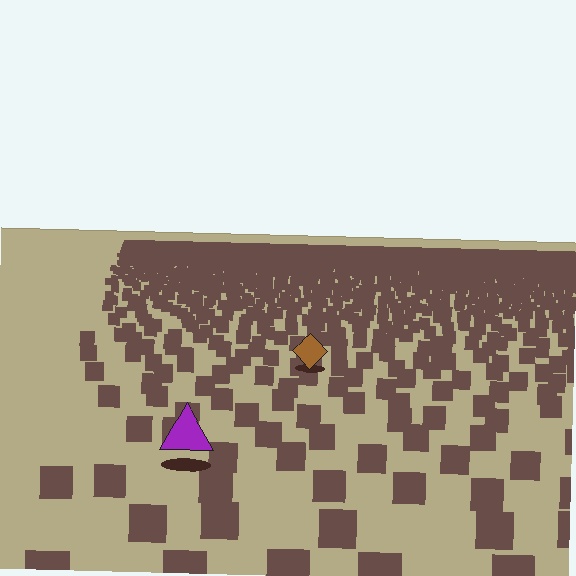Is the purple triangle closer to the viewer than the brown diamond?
Yes. The purple triangle is closer — you can tell from the texture gradient: the ground texture is coarser near it.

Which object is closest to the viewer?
The purple triangle is closest. The texture marks near it are larger and more spread out.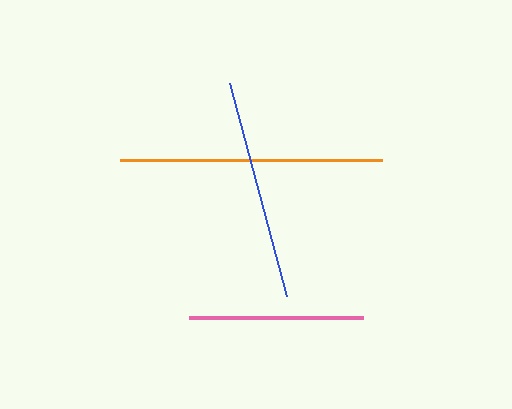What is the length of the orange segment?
The orange segment is approximately 262 pixels long.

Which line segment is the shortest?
The pink line is the shortest at approximately 175 pixels.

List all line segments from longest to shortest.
From longest to shortest: orange, blue, pink.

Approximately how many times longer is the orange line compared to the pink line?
The orange line is approximately 1.5 times the length of the pink line.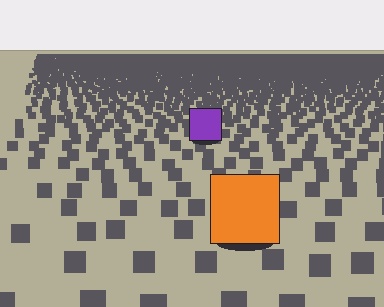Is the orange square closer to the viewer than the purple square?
Yes. The orange square is closer — you can tell from the texture gradient: the ground texture is coarser near it.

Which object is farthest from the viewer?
The purple square is farthest from the viewer. It appears smaller and the ground texture around it is denser.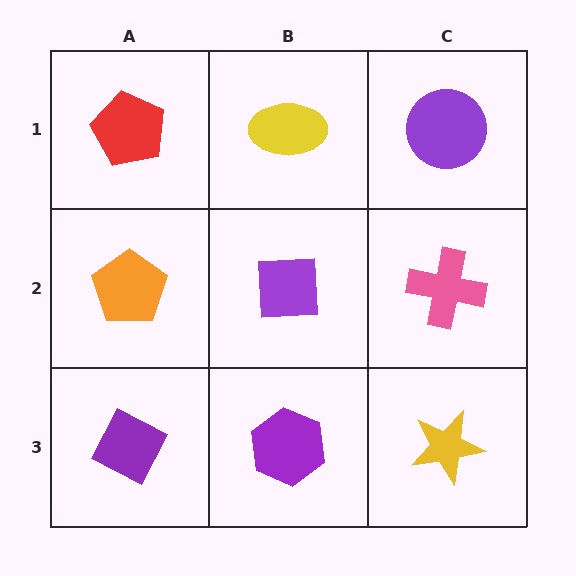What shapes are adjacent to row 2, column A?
A red pentagon (row 1, column A), a purple diamond (row 3, column A), a purple square (row 2, column B).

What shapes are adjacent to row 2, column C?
A purple circle (row 1, column C), a yellow star (row 3, column C), a purple square (row 2, column B).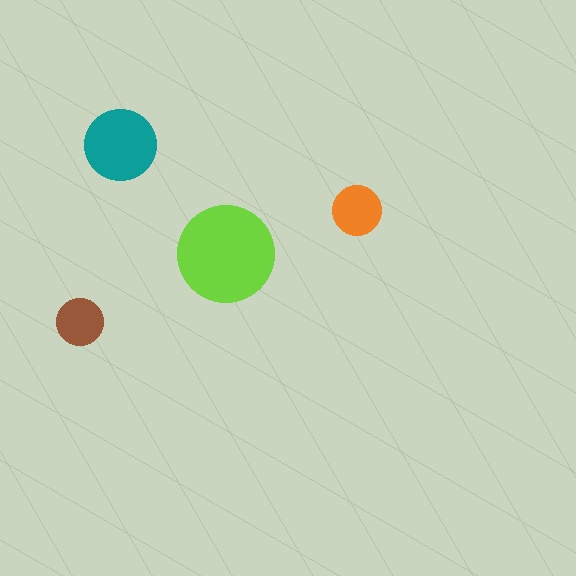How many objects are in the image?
There are 4 objects in the image.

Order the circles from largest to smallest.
the lime one, the teal one, the orange one, the brown one.